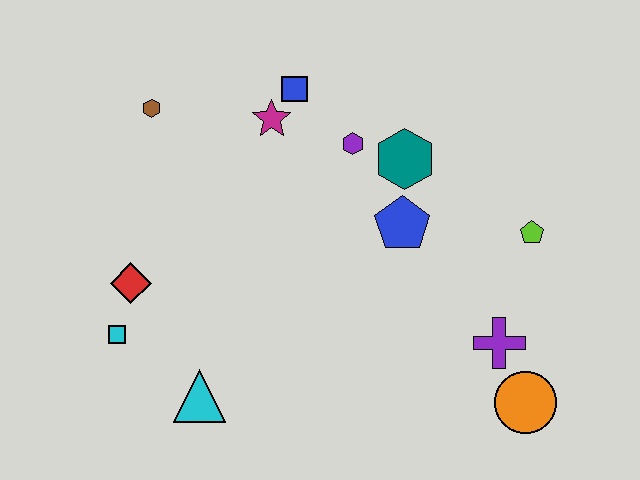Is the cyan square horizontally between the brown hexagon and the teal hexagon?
No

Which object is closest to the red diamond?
The cyan square is closest to the red diamond.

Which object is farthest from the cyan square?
The lime pentagon is farthest from the cyan square.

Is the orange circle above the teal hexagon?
No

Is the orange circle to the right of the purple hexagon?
Yes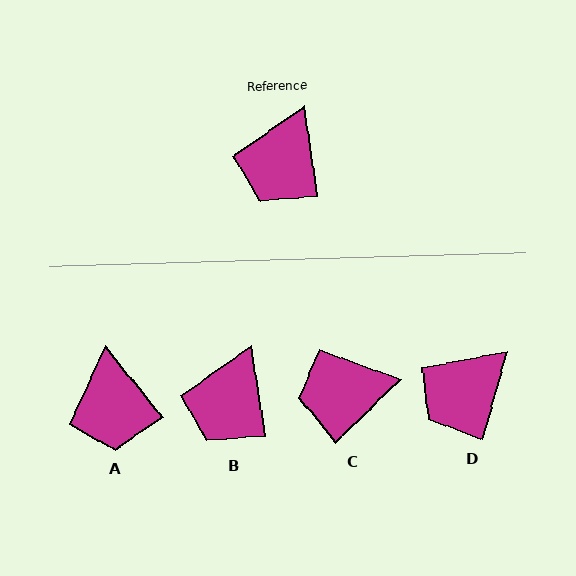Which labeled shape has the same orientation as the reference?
B.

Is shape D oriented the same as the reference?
No, it is off by about 24 degrees.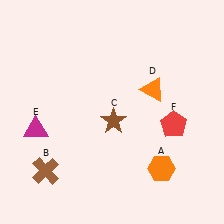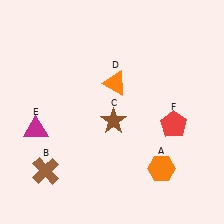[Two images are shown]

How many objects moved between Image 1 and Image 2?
1 object moved between the two images.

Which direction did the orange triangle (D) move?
The orange triangle (D) moved left.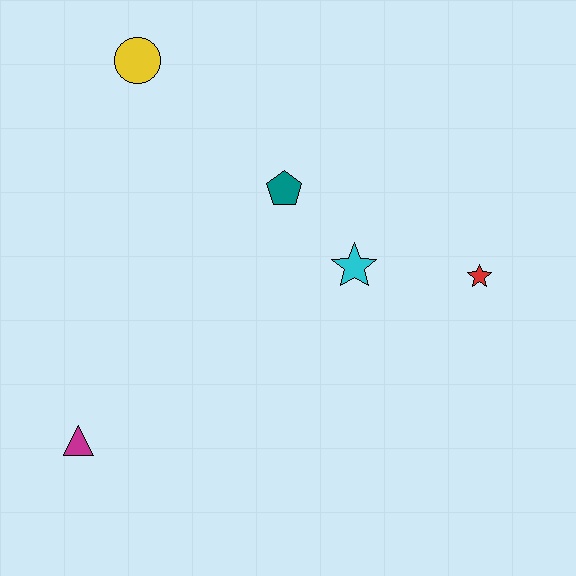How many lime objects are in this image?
There are no lime objects.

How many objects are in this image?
There are 5 objects.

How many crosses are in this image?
There are no crosses.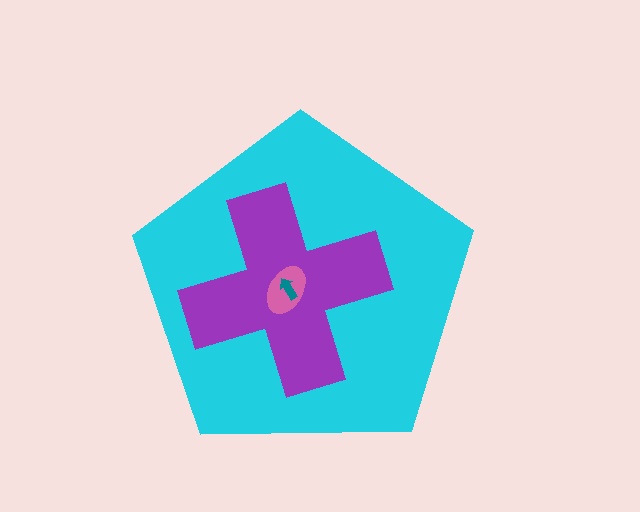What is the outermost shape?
The cyan pentagon.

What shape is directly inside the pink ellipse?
The teal arrow.